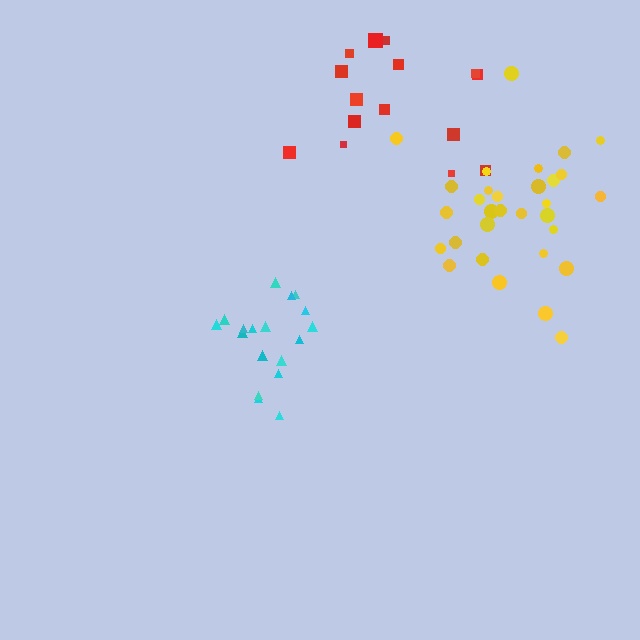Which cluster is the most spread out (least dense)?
Red.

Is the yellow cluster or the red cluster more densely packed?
Yellow.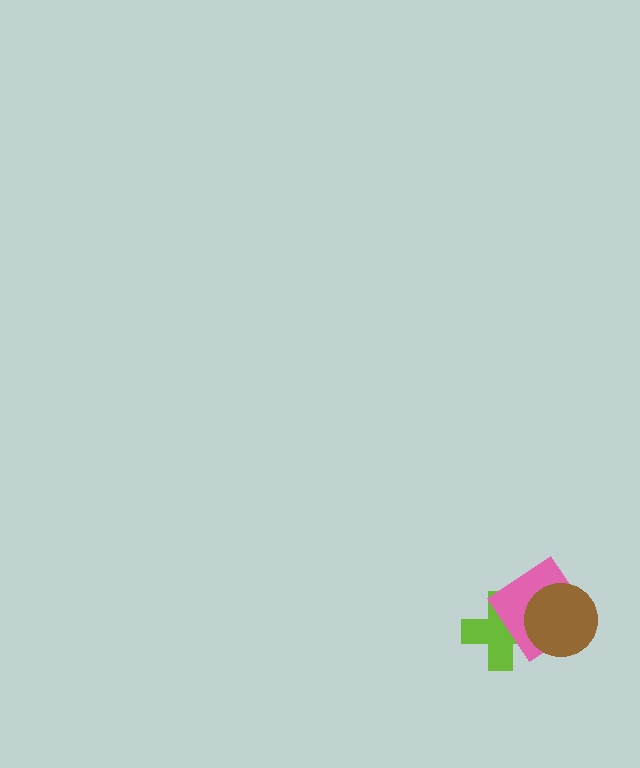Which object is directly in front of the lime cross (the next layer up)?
The pink diamond is directly in front of the lime cross.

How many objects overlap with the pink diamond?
2 objects overlap with the pink diamond.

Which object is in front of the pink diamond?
The brown circle is in front of the pink diamond.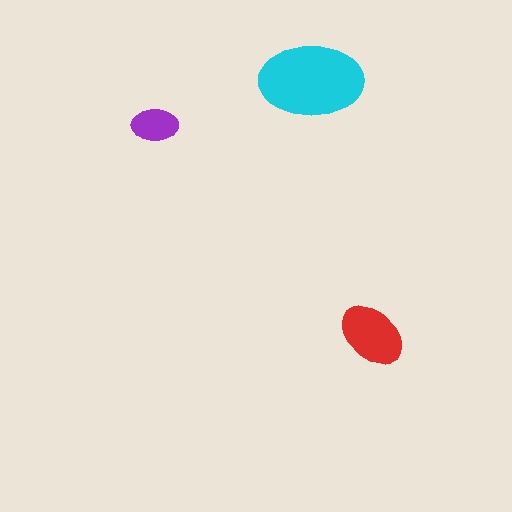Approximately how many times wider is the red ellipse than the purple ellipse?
About 1.5 times wider.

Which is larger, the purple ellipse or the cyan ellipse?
The cyan one.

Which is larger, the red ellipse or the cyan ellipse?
The cyan one.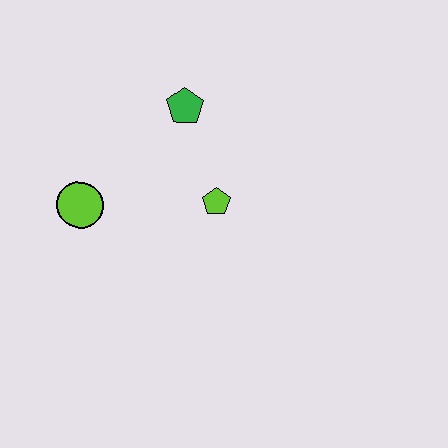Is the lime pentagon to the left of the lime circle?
No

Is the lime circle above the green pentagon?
No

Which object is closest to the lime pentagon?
The green pentagon is closest to the lime pentagon.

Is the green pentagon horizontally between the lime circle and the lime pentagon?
Yes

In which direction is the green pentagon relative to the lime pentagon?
The green pentagon is above the lime pentagon.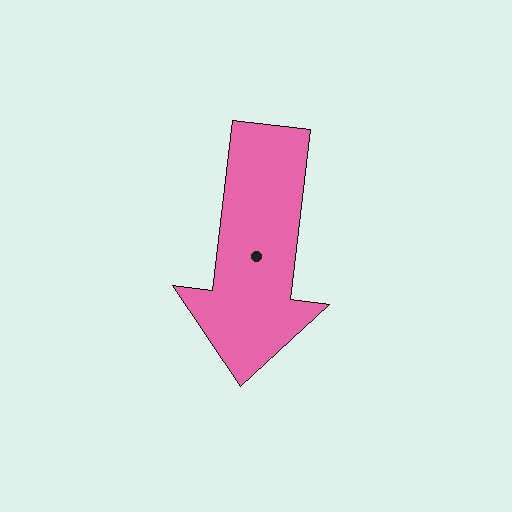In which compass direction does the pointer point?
South.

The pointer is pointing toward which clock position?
Roughly 6 o'clock.